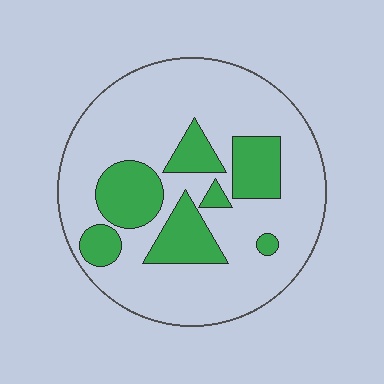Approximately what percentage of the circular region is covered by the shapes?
Approximately 25%.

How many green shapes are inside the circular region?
7.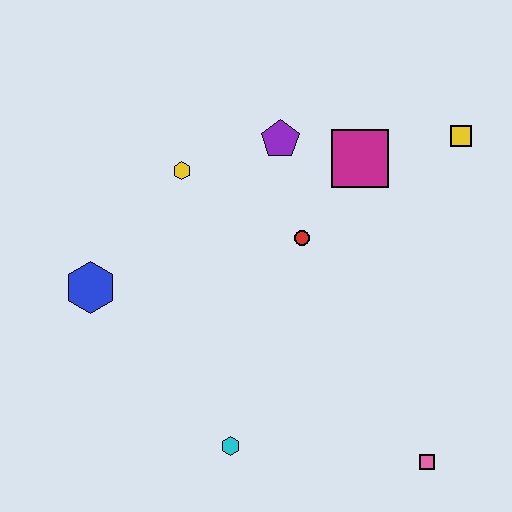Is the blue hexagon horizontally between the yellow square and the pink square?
No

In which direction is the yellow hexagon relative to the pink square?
The yellow hexagon is above the pink square.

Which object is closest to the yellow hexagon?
The purple pentagon is closest to the yellow hexagon.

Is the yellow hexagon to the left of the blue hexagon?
No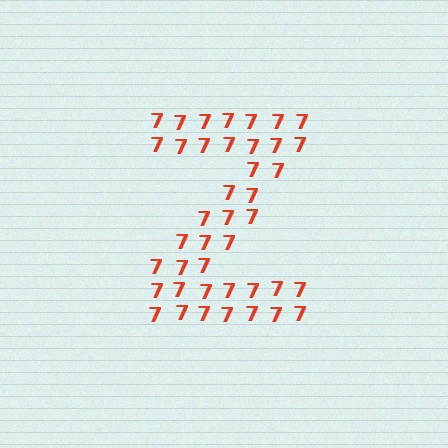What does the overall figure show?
The overall figure shows the letter Z.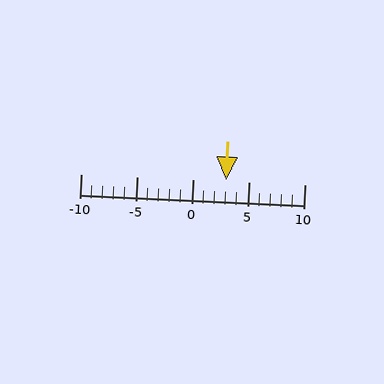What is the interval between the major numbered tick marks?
The major tick marks are spaced 5 units apart.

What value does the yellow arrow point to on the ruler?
The yellow arrow points to approximately 3.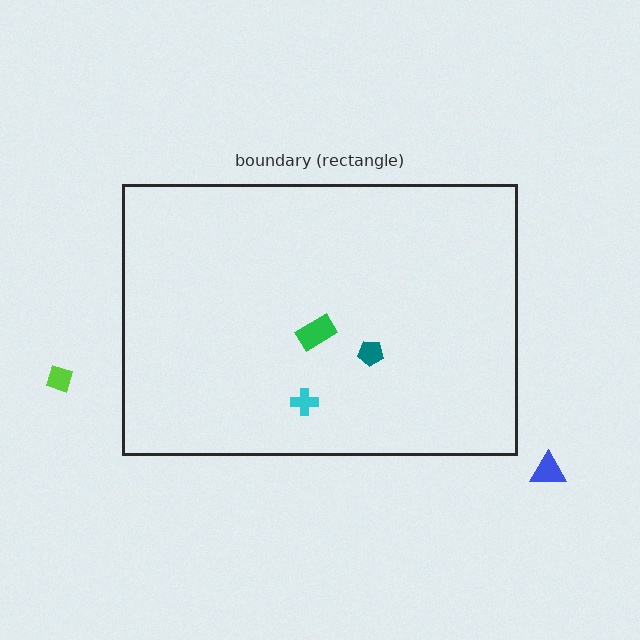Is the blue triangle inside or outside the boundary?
Outside.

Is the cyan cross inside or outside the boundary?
Inside.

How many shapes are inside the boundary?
3 inside, 2 outside.